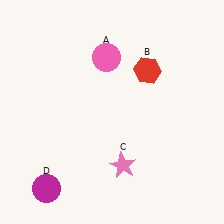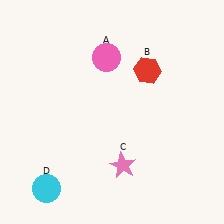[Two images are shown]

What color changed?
The circle (D) changed from magenta in Image 1 to cyan in Image 2.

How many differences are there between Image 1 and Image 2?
There is 1 difference between the two images.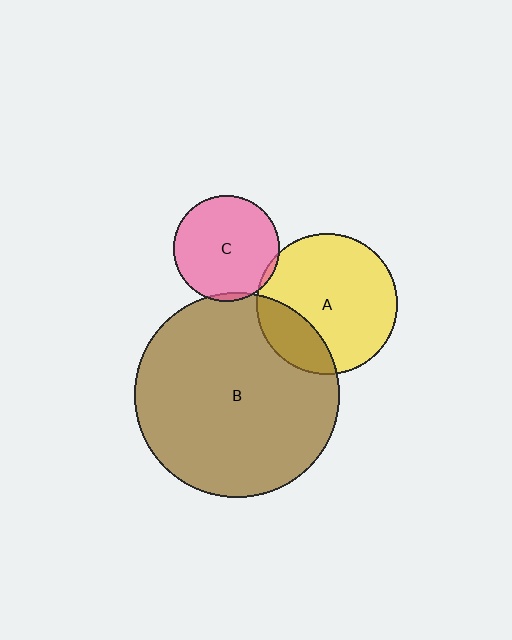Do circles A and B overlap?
Yes.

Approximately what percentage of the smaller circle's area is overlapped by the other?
Approximately 20%.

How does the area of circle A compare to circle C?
Approximately 1.8 times.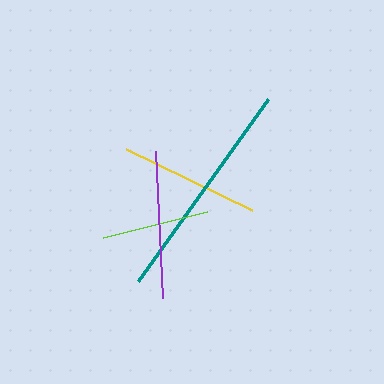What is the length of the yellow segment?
The yellow segment is approximately 139 pixels long.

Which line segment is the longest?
The teal line is the longest at approximately 222 pixels.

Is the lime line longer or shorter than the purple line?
The purple line is longer than the lime line.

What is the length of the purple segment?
The purple segment is approximately 147 pixels long.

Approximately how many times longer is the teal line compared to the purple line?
The teal line is approximately 1.5 times the length of the purple line.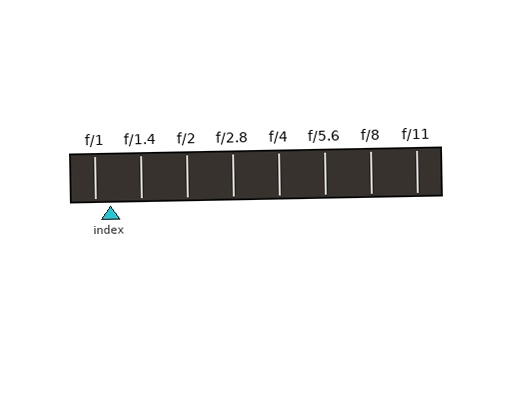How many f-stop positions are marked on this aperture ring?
There are 8 f-stop positions marked.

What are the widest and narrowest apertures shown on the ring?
The widest aperture shown is f/1 and the narrowest is f/11.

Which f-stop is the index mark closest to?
The index mark is closest to f/1.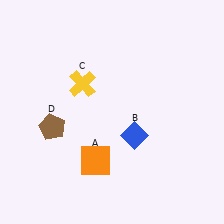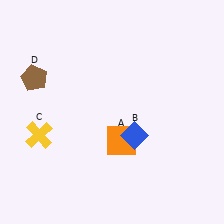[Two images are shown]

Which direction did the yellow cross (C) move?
The yellow cross (C) moved down.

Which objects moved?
The objects that moved are: the orange square (A), the yellow cross (C), the brown pentagon (D).